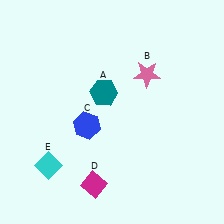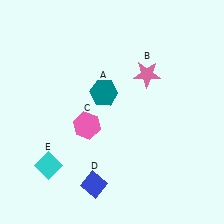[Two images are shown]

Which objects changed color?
C changed from blue to pink. D changed from magenta to blue.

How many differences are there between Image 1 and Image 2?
There are 2 differences between the two images.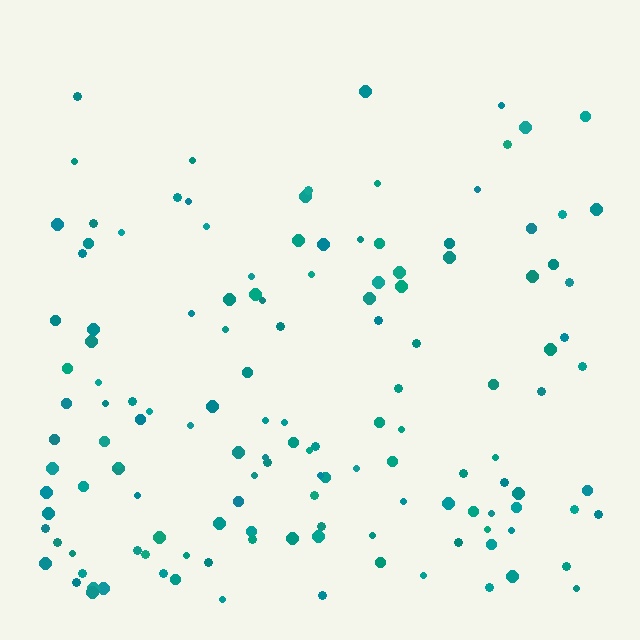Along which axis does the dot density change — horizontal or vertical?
Vertical.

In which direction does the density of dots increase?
From top to bottom, with the bottom side densest.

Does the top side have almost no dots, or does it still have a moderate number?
Still a moderate number, just noticeably fewer than the bottom.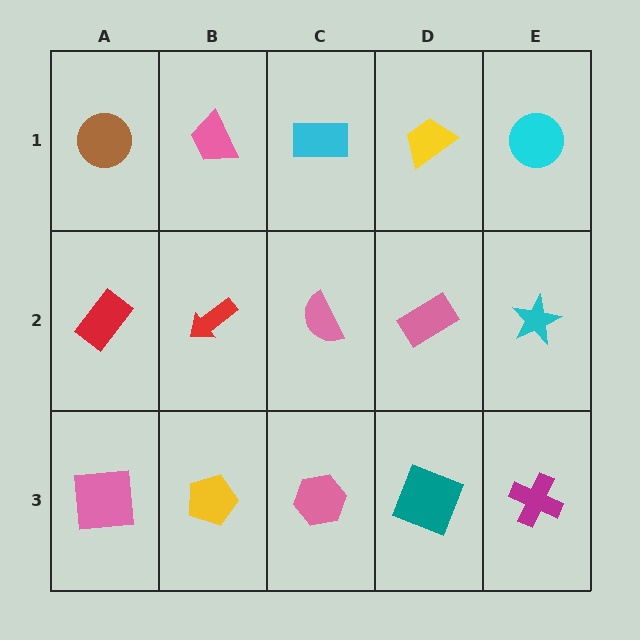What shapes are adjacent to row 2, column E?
A cyan circle (row 1, column E), a magenta cross (row 3, column E), a pink rectangle (row 2, column D).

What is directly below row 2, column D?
A teal square.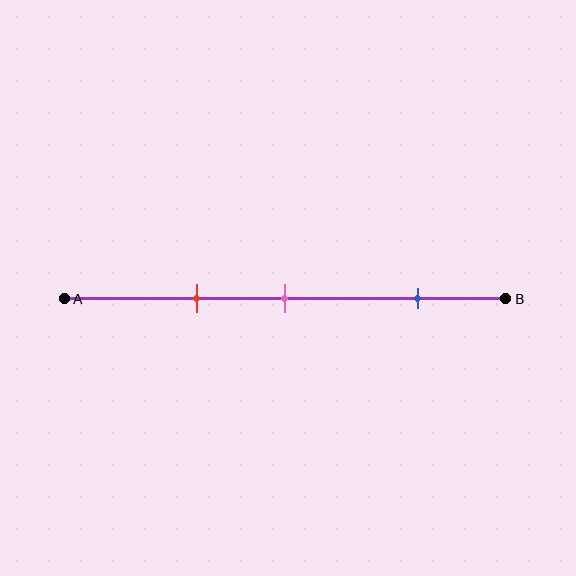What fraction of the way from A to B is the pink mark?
The pink mark is approximately 50% (0.5) of the way from A to B.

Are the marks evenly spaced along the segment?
No, the marks are not evenly spaced.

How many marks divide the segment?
There are 3 marks dividing the segment.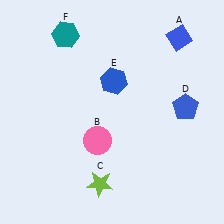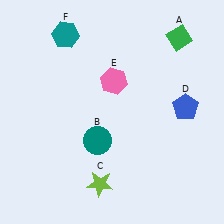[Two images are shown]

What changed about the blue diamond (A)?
In Image 1, A is blue. In Image 2, it changed to green.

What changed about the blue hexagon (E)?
In Image 1, E is blue. In Image 2, it changed to pink.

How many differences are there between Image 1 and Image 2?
There are 3 differences between the two images.